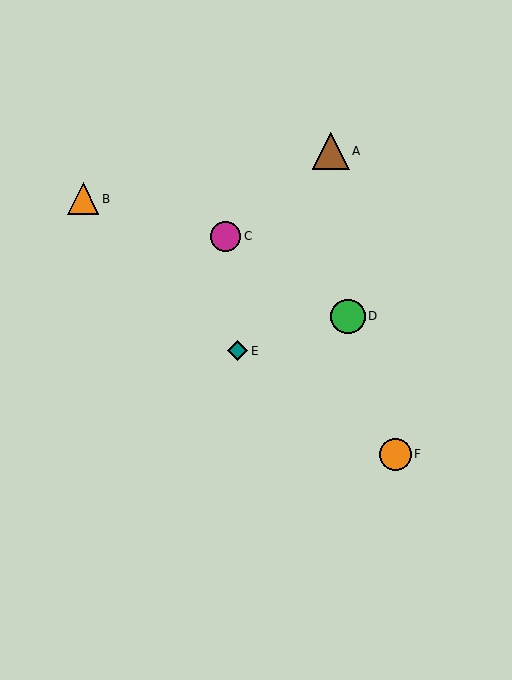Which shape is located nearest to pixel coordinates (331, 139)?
The brown triangle (labeled A) at (331, 151) is nearest to that location.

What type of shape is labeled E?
Shape E is a teal diamond.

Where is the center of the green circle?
The center of the green circle is at (348, 316).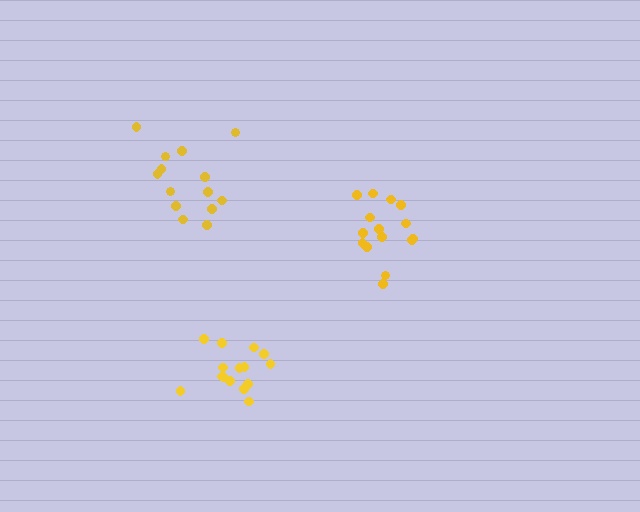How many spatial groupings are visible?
There are 3 spatial groupings.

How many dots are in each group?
Group 1: 14 dots, Group 2: 15 dots, Group 3: 15 dots (44 total).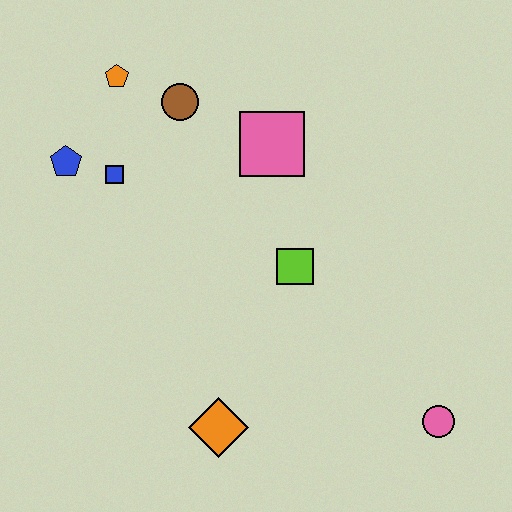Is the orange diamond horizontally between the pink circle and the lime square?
No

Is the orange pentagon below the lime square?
No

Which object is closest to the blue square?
The blue pentagon is closest to the blue square.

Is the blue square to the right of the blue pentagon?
Yes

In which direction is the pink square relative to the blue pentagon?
The pink square is to the right of the blue pentagon.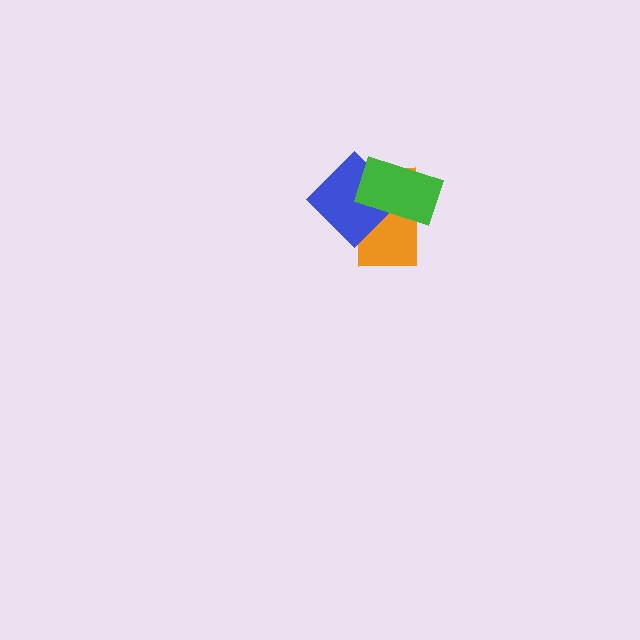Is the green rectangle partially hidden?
No, no other shape covers it.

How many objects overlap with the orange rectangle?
2 objects overlap with the orange rectangle.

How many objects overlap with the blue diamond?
2 objects overlap with the blue diamond.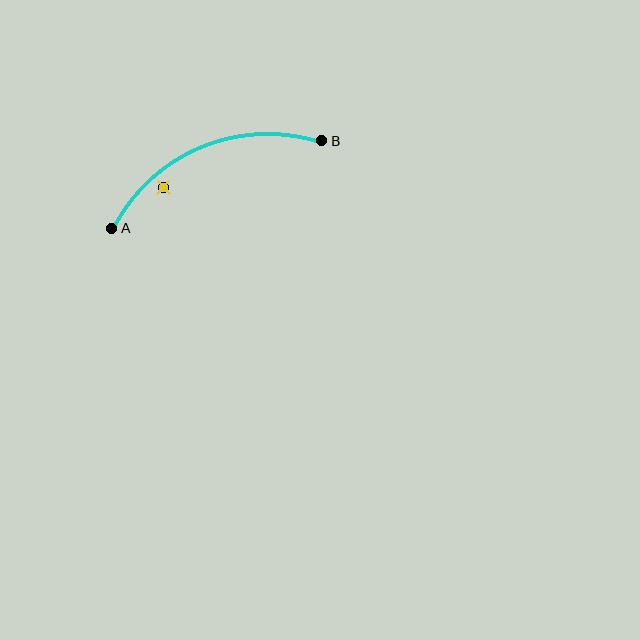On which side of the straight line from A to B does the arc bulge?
The arc bulges above the straight line connecting A and B.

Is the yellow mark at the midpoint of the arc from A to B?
No — the yellow mark does not lie on the arc at all. It sits slightly inside the curve.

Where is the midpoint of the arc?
The arc midpoint is the point on the curve farthest from the straight line joining A and B. It sits above that line.